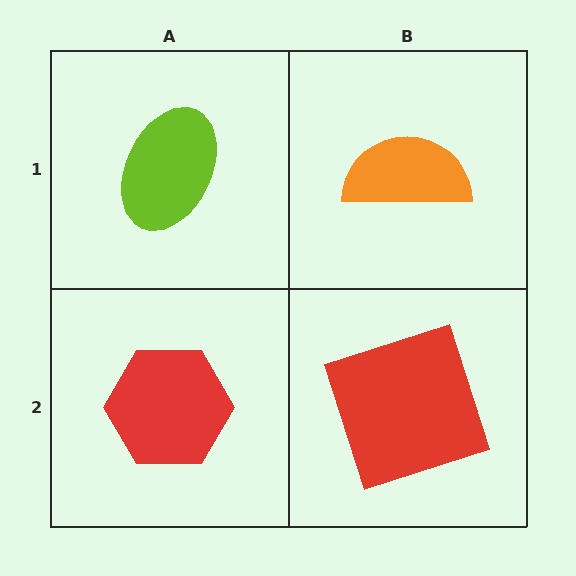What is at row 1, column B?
An orange semicircle.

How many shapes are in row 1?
2 shapes.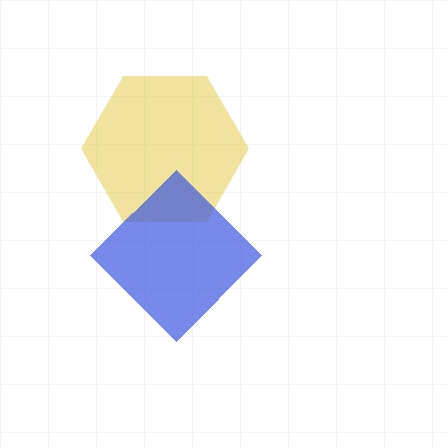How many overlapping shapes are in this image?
There are 2 overlapping shapes in the image.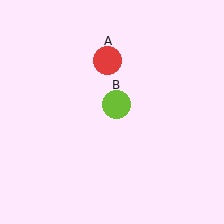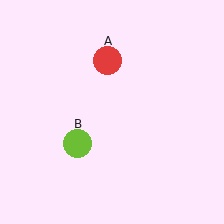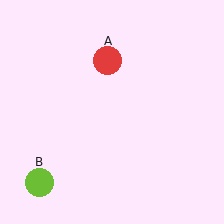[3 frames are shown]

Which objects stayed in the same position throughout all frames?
Red circle (object A) remained stationary.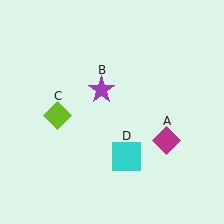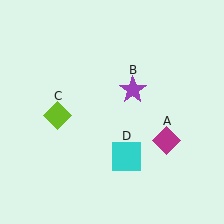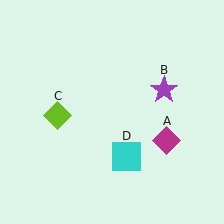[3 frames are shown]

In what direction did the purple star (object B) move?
The purple star (object B) moved right.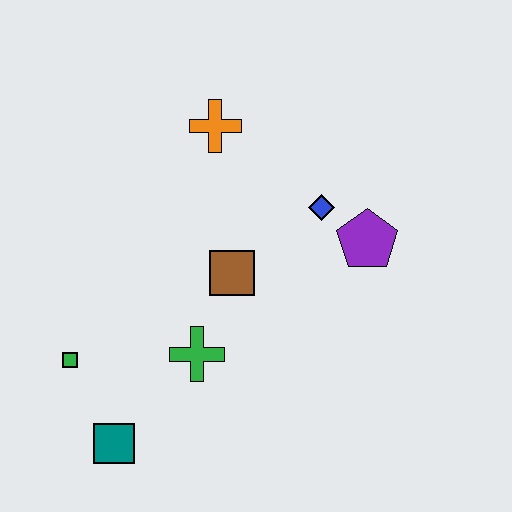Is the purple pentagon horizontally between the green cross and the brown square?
No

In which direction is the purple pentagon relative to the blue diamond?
The purple pentagon is to the right of the blue diamond.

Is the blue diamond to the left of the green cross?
No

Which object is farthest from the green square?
The purple pentagon is farthest from the green square.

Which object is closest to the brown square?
The green cross is closest to the brown square.